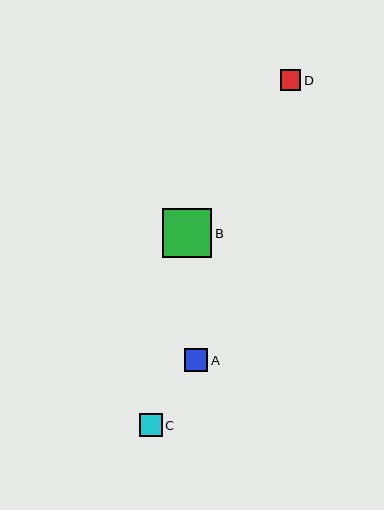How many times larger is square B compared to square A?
Square B is approximately 2.1 times the size of square A.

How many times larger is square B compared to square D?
Square B is approximately 2.4 times the size of square D.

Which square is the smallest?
Square D is the smallest with a size of approximately 20 pixels.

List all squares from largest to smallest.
From largest to smallest: B, A, C, D.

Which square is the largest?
Square B is the largest with a size of approximately 49 pixels.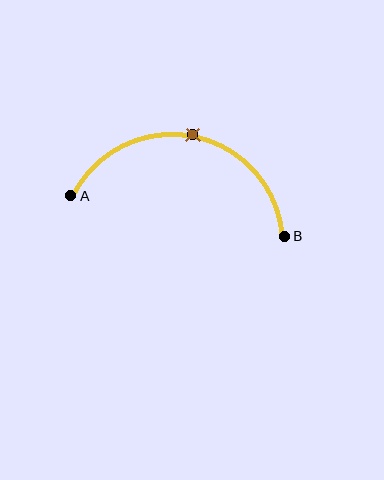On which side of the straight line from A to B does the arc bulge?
The arc bulges above the straight line connecting A and B.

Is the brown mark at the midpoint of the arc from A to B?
Yes. The brown mark lies on the arc at equal arc-length from both A and B — it is the arc midpoint.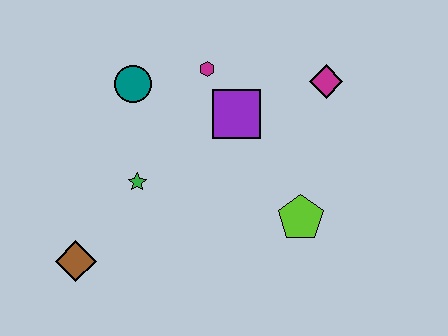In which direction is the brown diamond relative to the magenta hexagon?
The brown diamond is below the magenta hexagon.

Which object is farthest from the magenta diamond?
The brown diamond is farthest from the magenta diamond.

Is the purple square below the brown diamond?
No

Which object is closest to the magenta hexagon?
The purple square is closest to the magenta hexagon.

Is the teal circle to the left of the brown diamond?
No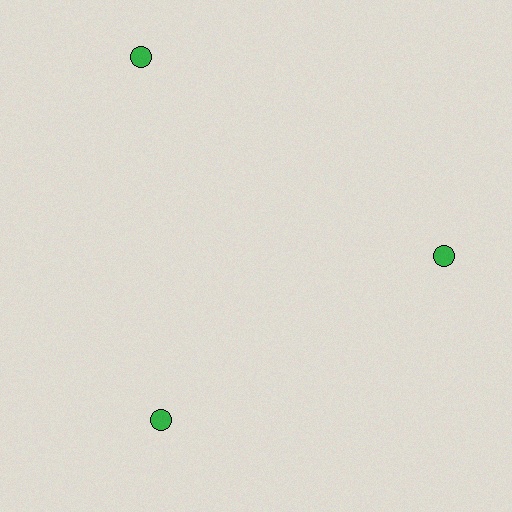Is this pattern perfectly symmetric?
No. The 3 green circles are arranged in a ring, but one element near the 11 o'clock position is pushed outward from the center, breaking the 3-fold rotational symmetry.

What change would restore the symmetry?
The symmetry would be restored by moving it inward, back onto the ring so that all 3 circles sit at equal angles and equal distance from the center.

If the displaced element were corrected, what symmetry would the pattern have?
It would have 3-fold rotational symmetry — the pattern would map onto itself every 120 degrees.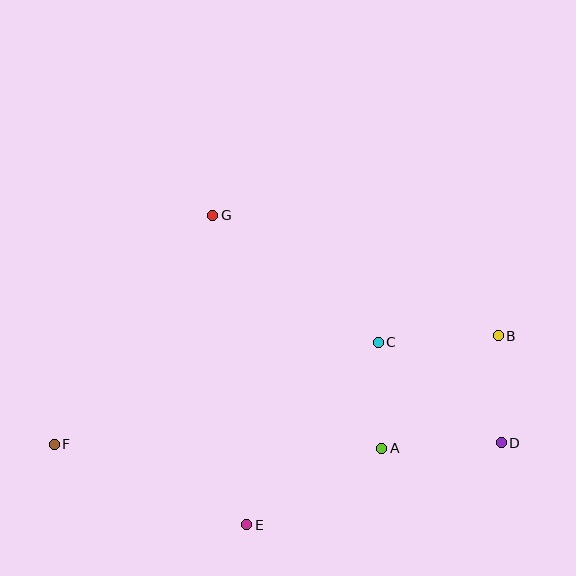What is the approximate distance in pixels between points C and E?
The distance between C and E is approximately 225 pixels.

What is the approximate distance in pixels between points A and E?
The distance between A and E is approximately 155 pixels.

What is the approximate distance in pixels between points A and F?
The distance between A and F is approximately 327 pixels.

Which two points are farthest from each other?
Points B and F are farthest from each other.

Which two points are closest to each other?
Points A and C are closest to each other.